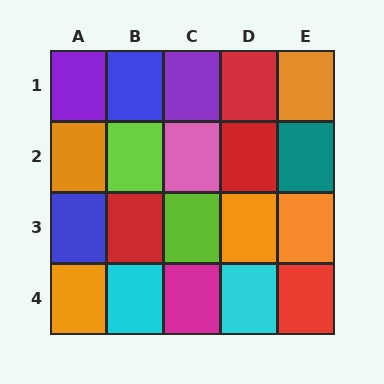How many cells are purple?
2 cells are purple.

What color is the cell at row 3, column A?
Blue.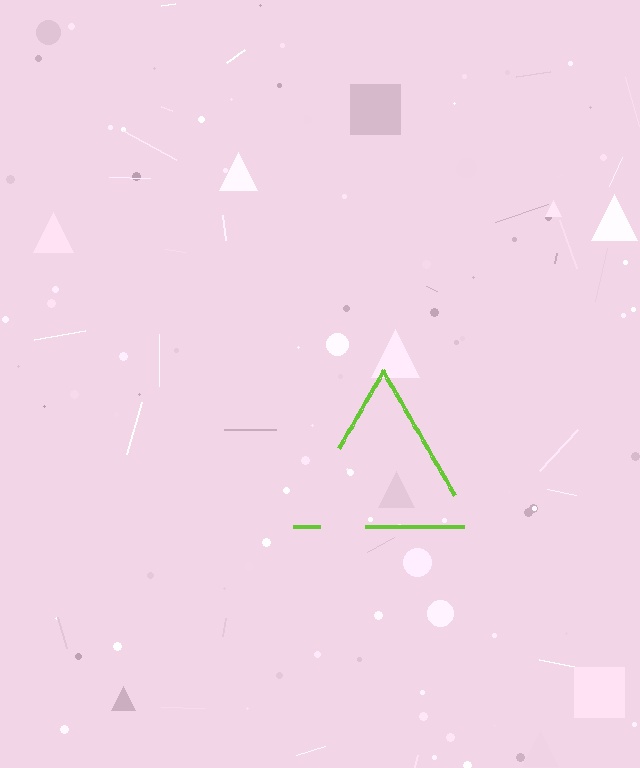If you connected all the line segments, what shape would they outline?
They would outline a triangle.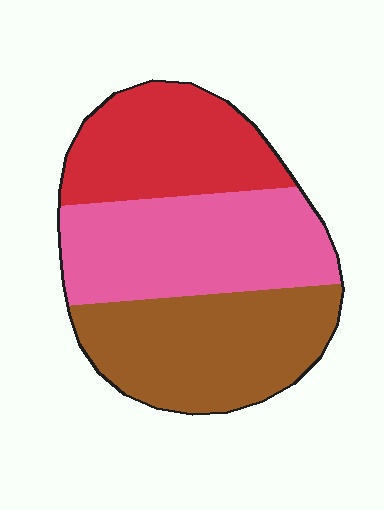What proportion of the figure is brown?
Brown takes up about one third (1/3) of the figure.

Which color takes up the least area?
Red, at roughly 30%.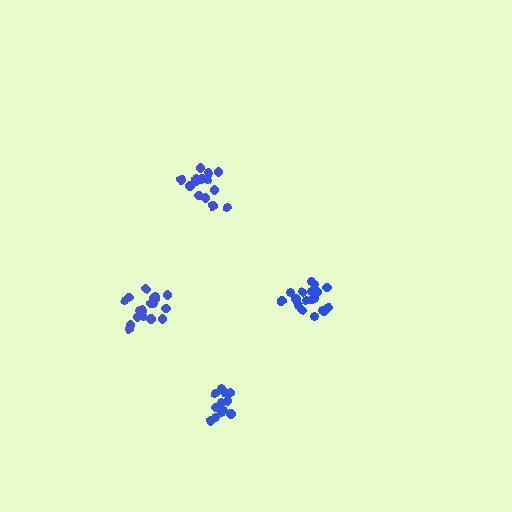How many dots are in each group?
Group 1: 18 dots, Group 2: 14 dots, Group 3: 18 dots, Group 4: 12 dots (62 total).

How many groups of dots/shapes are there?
There are 4 groups.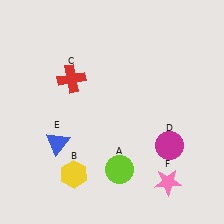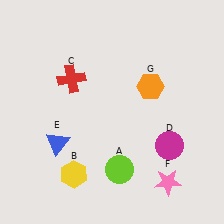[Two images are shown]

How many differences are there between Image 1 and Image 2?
There is 1 difference between the two images.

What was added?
An orange hexagon (G) was added in Image 2.